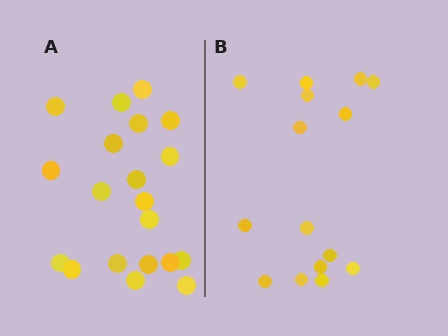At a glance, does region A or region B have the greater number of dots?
Region A (the left region) has more dots.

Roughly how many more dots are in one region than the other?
Region A has about 5 more dots than region B.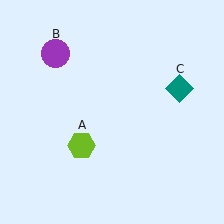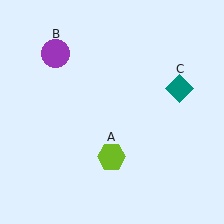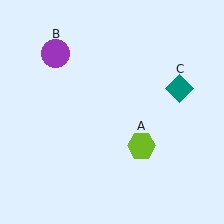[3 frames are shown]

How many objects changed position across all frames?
1 object changed position: lime hexagon (object A).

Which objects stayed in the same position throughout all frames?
Purple circle (object B) and teal diamond (object C) remained stationary.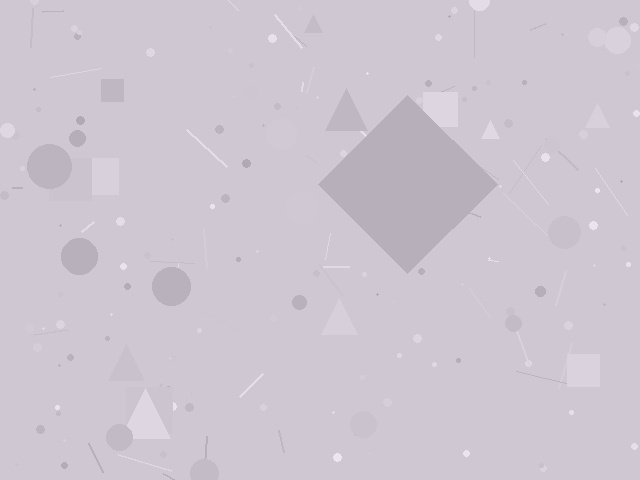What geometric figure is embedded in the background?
A diamond is embedded in the background.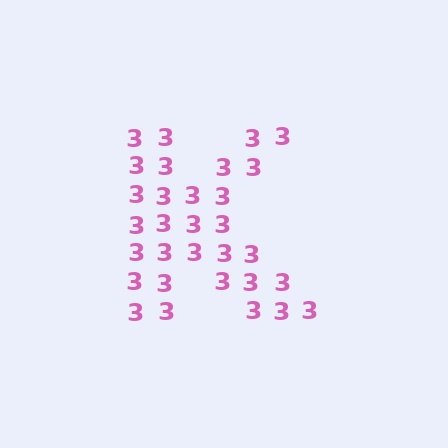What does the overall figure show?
The overall figure shows the letter K.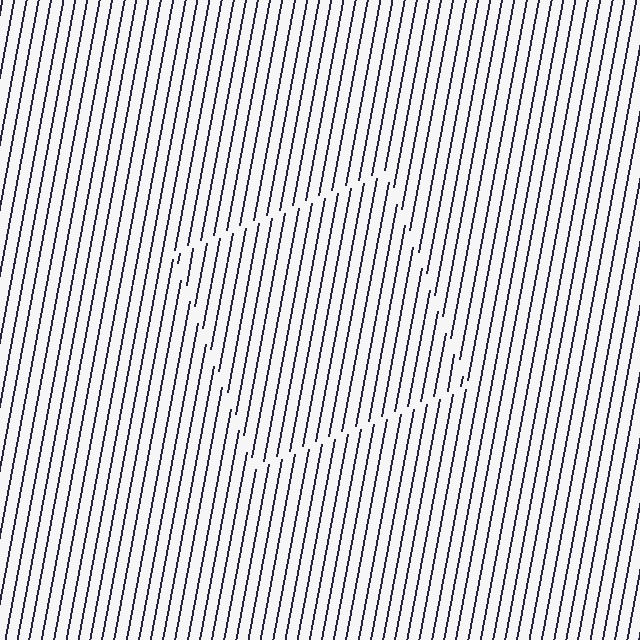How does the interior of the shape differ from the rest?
The interior of the shape contains the same grating, shifted by half a period — the contour is defined by the phase discontinuity where line-ends from the inner and outer gratings abut.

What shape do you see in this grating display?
An illusory square. The interior of the shape contains the same grating, shifted by half a period — the contour is defined by the phase discontinuity where line-ends from the inner and outer gratings abut.